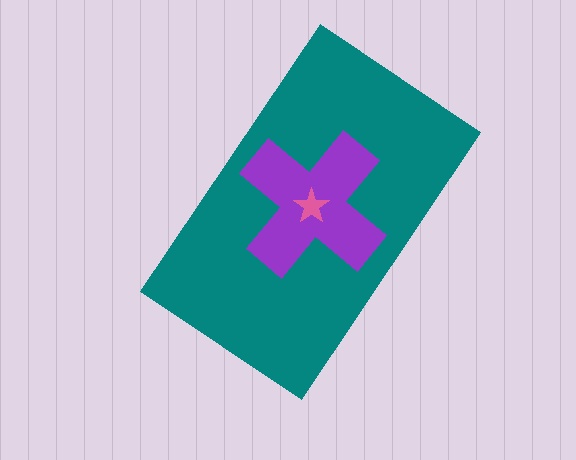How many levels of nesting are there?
3.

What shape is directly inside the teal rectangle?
The purple cross.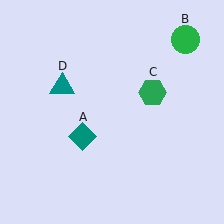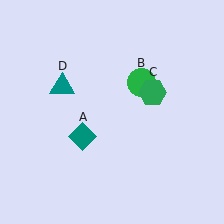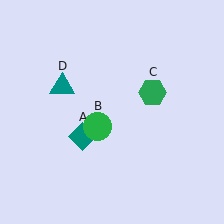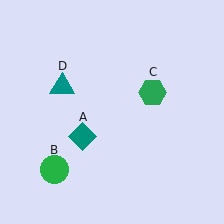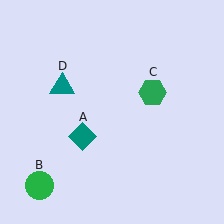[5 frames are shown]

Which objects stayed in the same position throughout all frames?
Teal diamond (object A) and green hexagon (object C) and teal triangle (object D) remained stationary.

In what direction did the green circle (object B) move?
The green circle (object B) moved down and to the left.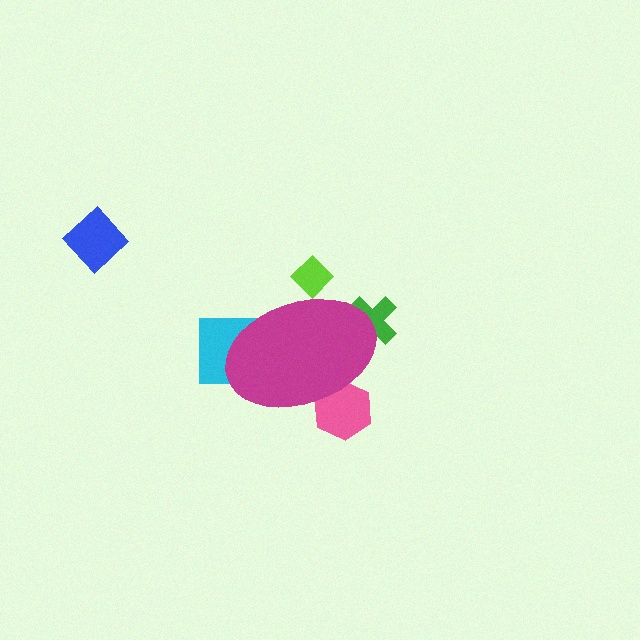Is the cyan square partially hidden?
Yes, the cyan square is partially hidden behind the magenta ellipse.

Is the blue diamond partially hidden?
No, the blue diamond is fully visible.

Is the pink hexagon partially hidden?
Yes, the pink hexagon is partially hidden behind the magenta ellipse.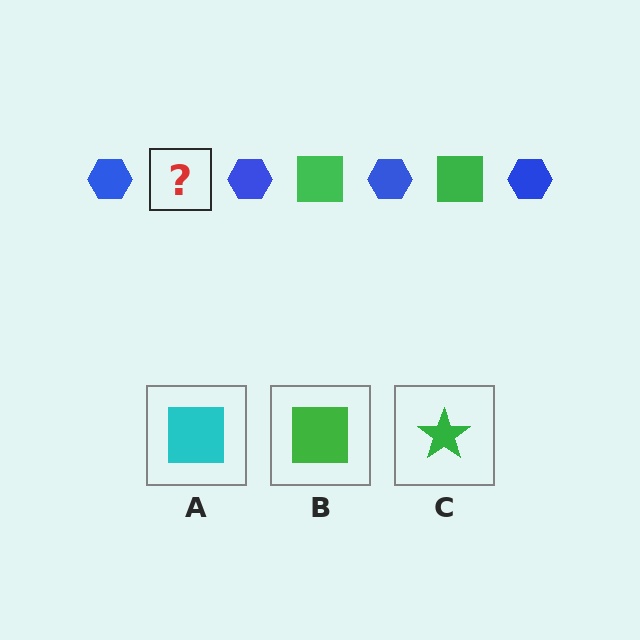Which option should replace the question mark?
Option B.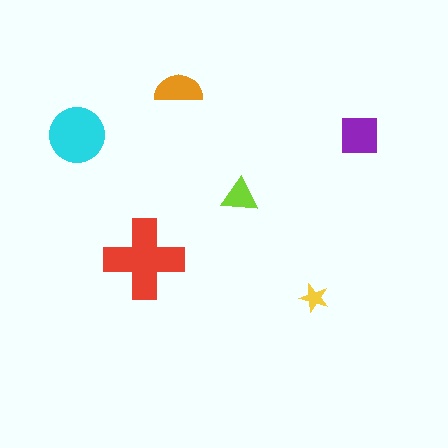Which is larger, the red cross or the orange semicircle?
The red cross.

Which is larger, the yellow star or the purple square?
The purple square.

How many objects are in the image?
There are 6 objects in the image.